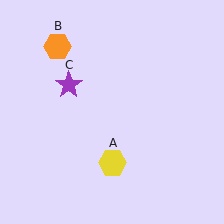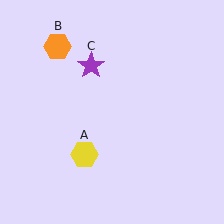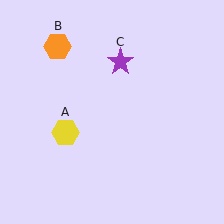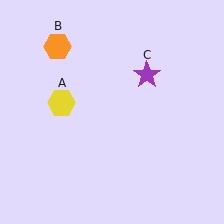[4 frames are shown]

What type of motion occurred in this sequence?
The yellow hexagon (object A), purple star (object C) rotated clockwise around the center of the scene.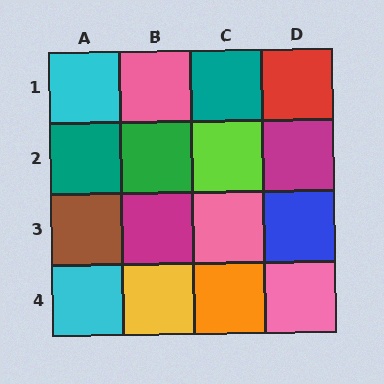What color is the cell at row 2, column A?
Teal.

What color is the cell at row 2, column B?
Green.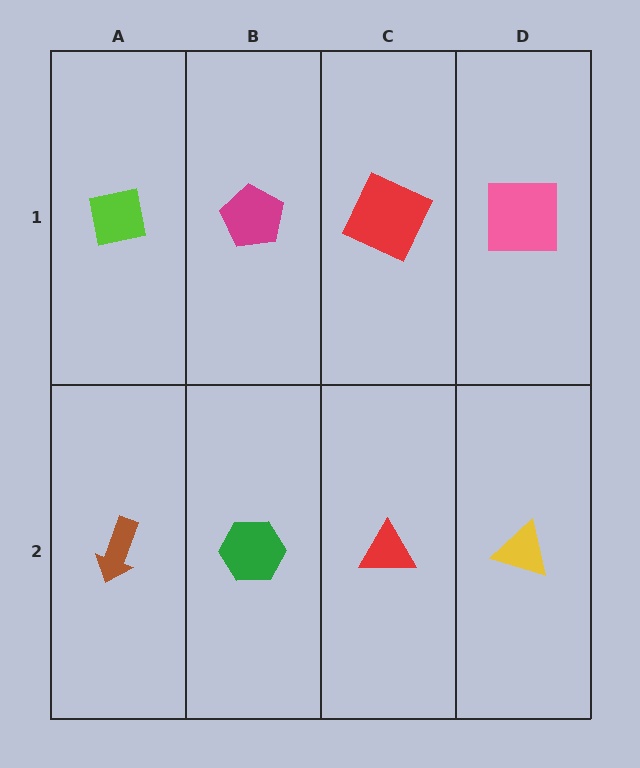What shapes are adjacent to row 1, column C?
A red triangle (row 2, column C), a magenta pentagon (row 1, column B), a pink square (row 1, column D).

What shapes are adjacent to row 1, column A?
A brown arrow (row 2, column A), a magenta pentagon (row 1, column B).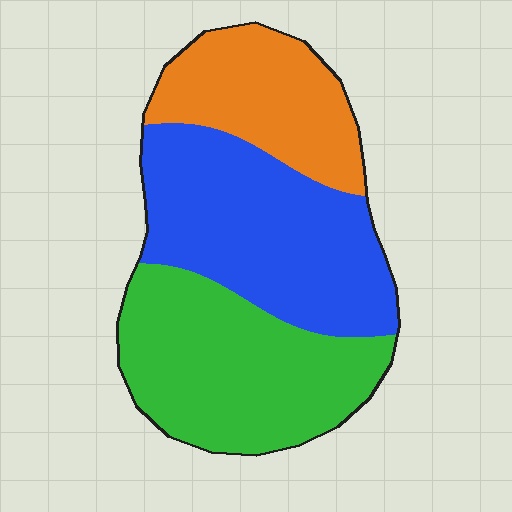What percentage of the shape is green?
Green covers 37% of the shape.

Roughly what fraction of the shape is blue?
Blue takes up about two fifths (2/5) of the shape.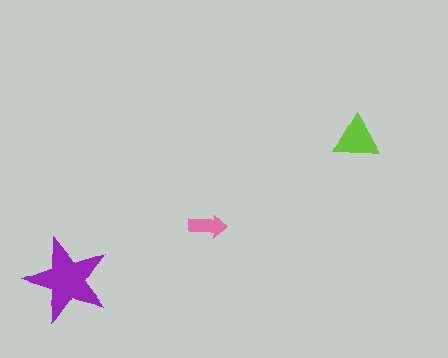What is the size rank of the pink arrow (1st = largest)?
3rd.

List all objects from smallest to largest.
The pink arrow, the lime triangle, the purple star.